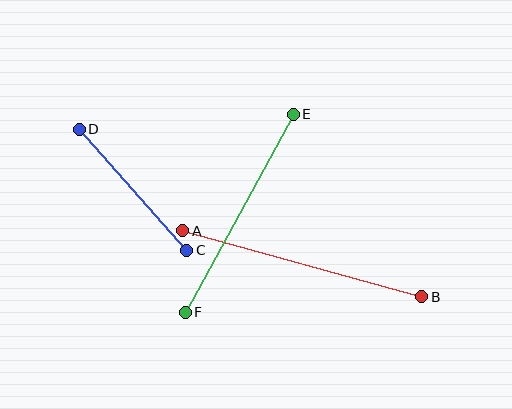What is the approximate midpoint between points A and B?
The midpoint is at approximately (302, 264) pixels.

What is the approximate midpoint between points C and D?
The midpoint is at approximately (133, 190) pixels.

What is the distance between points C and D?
The distance is approximately 162 pixels.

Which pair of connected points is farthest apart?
Points A and B are farthest apart.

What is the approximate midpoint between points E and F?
The midpoint is at approximately (239, 213) pixels.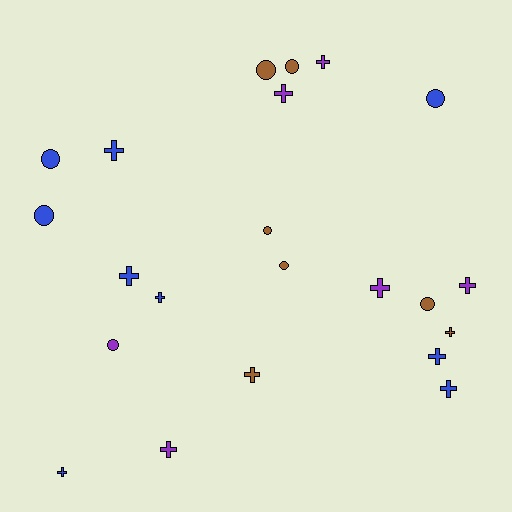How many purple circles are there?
There is 1 purple circle.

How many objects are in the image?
There are 22 objects.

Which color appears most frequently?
Blue, with 9 objects.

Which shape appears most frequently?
Cross, with 13 objects.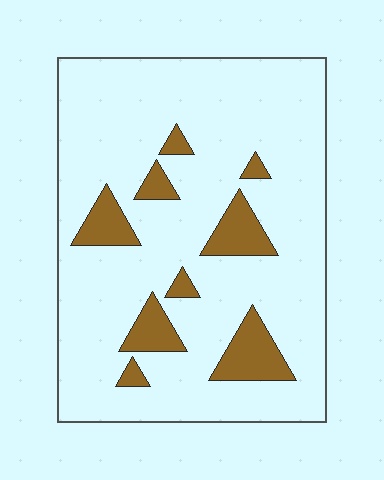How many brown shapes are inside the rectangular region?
9.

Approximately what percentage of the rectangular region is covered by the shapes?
Approximately 15%.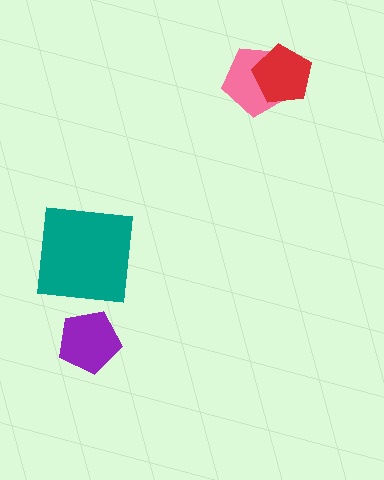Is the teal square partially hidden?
No, no other shape covers it.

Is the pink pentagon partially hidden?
Yes, it is partially covered by another shape.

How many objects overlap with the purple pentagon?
0 objects overlap with the purple pentagon.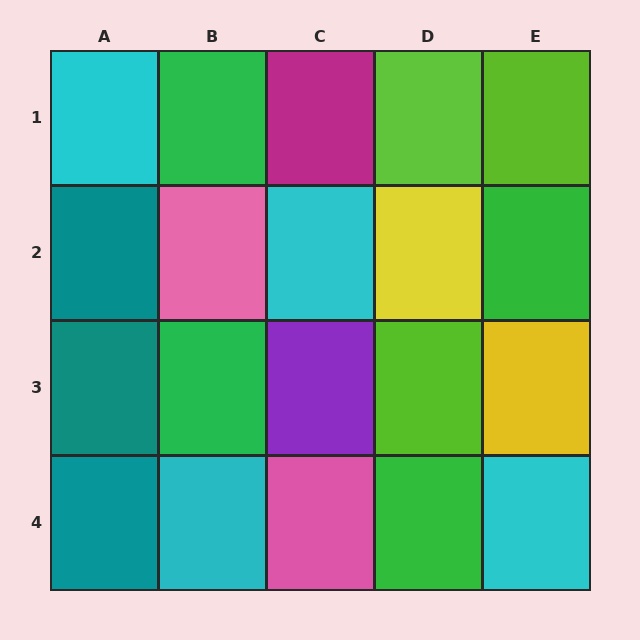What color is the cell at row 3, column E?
Yellow.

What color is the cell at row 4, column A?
Teal.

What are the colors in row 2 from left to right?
Teal, pink, cyan, yellow, green.